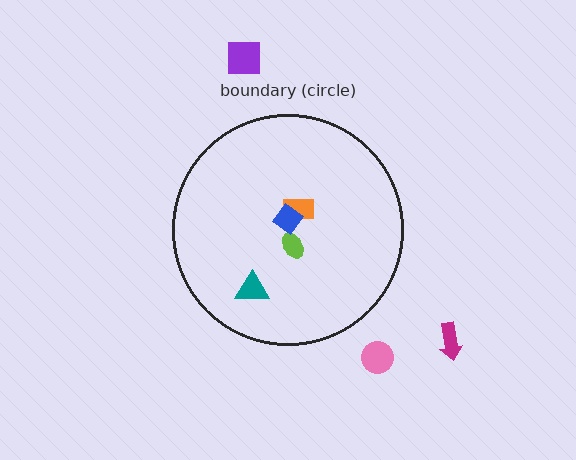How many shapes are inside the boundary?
4 inside, 3 outside.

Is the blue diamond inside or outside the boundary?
Inside.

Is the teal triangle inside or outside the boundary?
Inside.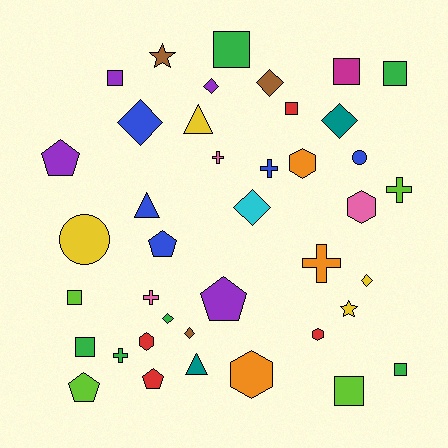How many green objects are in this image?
There are 6 green objects.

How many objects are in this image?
There are 40 objects.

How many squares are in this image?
There are 9 squares.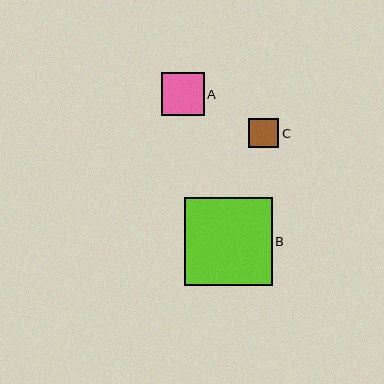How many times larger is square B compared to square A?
Square B is approximately 2.1 times the size of square A.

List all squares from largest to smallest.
From largest to smallest: B, A, C.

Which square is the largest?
Square B is the largest with a size of approximately 88 pixels.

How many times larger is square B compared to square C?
Square B is approximately 3.0 times the size of square C.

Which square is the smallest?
Square C is the smallest with a size of approximately 30 pixels.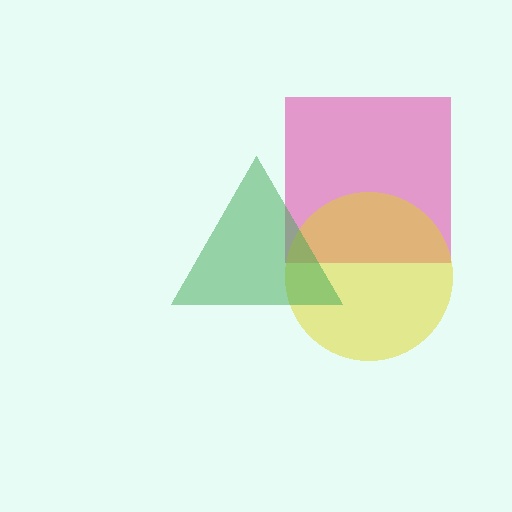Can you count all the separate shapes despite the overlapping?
Yes, there are 3 separate shapes.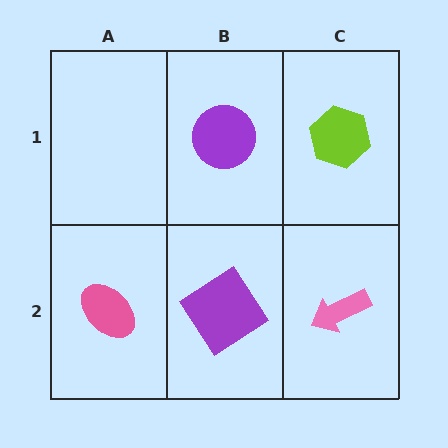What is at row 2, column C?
A pink arrow.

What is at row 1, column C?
A lime hexagon.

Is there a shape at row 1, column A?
No, that cell is empty.